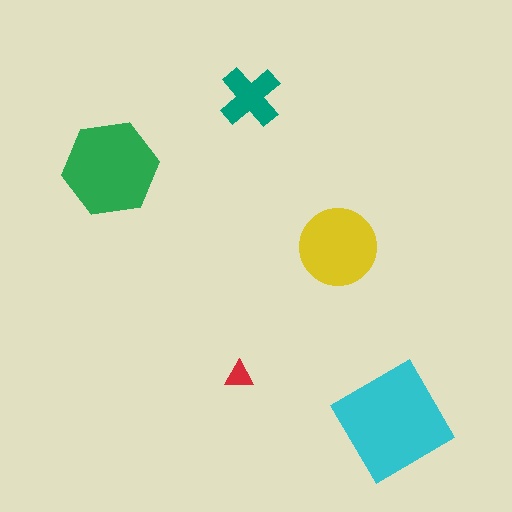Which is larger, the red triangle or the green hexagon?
The green hexagon.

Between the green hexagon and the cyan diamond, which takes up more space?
The cyan diamond.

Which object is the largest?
The cyan diamond.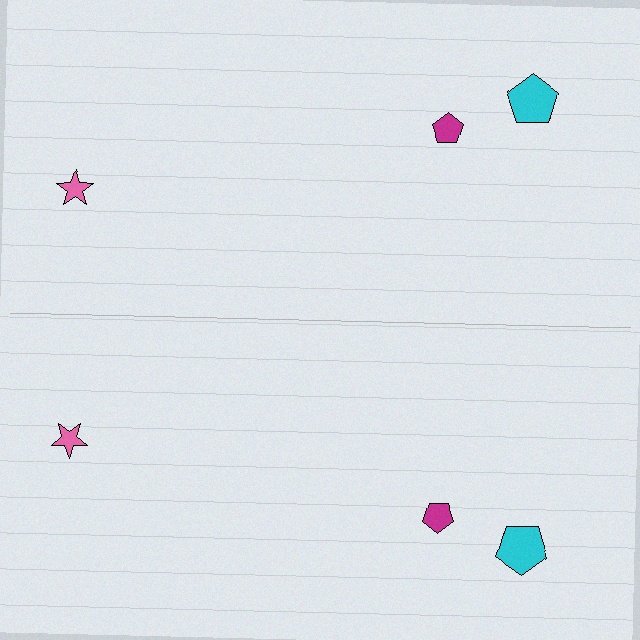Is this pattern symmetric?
Yes, this pattern has bilateral (reflection) symmetry.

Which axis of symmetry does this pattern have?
The pattern has a horizontal axis of symmetry running through the center of the image.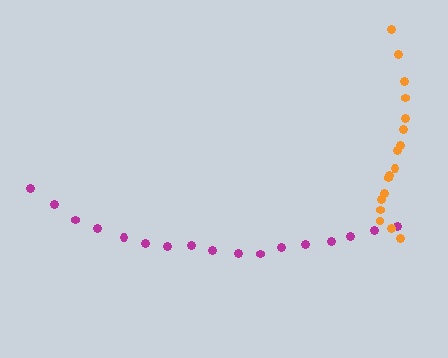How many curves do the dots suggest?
There are 2 distinct paths.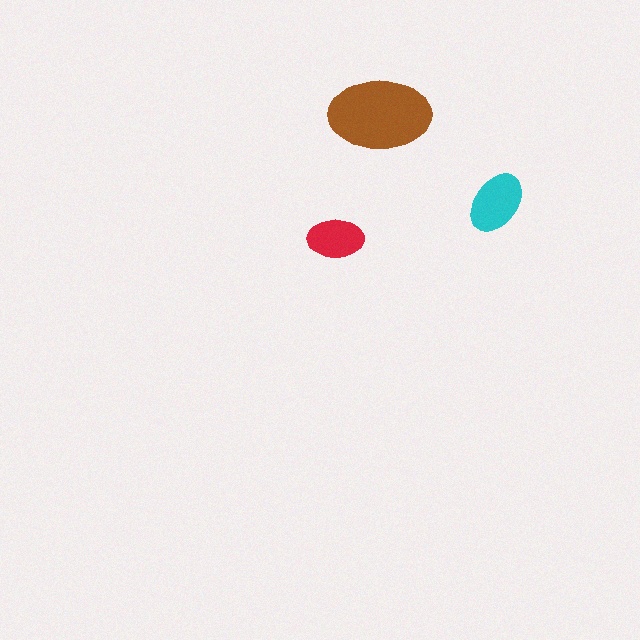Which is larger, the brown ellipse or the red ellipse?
The brown one.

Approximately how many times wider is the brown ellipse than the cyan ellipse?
About 1.5 times wider.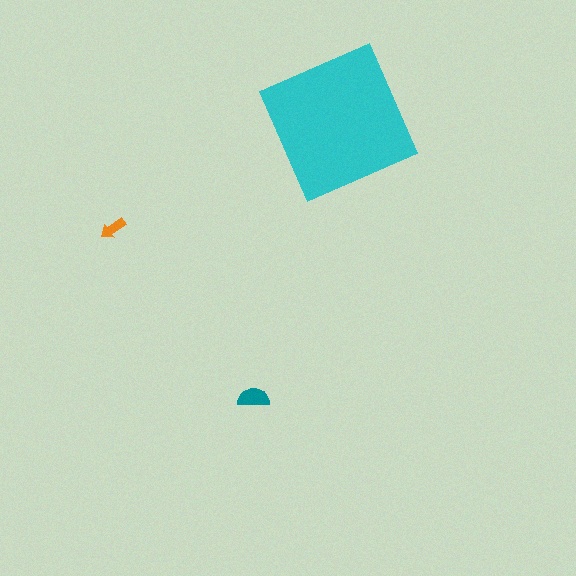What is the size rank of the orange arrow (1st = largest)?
3rd.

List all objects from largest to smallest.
The cyan square, the teal semicircle, the orange arrow.